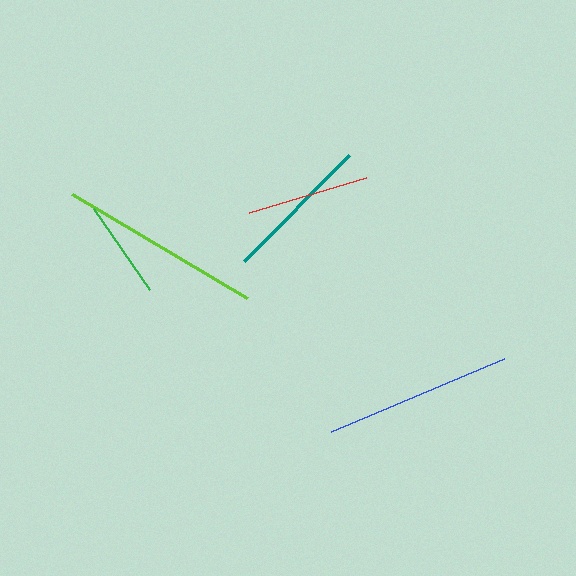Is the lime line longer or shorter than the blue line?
The lime line is longer than the blue line.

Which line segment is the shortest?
The green line is the shortest at approximately 99 pixels.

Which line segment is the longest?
The lime line is the longest at approximately 203 pixels.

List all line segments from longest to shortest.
From longest to shortest: lime, blue, teal, red, green.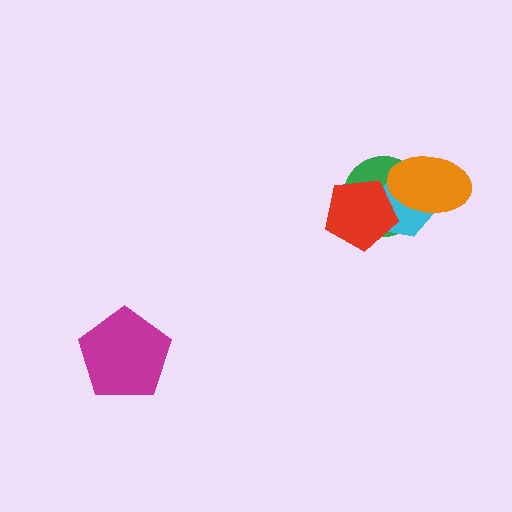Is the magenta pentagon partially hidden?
No, no other shape covers it.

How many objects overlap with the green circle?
3 objects overlap with the green circle.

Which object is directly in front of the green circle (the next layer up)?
The cyan hexagon is directly in front of the green circle.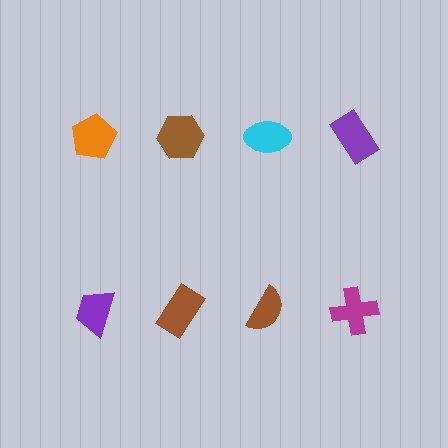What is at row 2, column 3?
A brown semicircle.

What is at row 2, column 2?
A brown rectangle.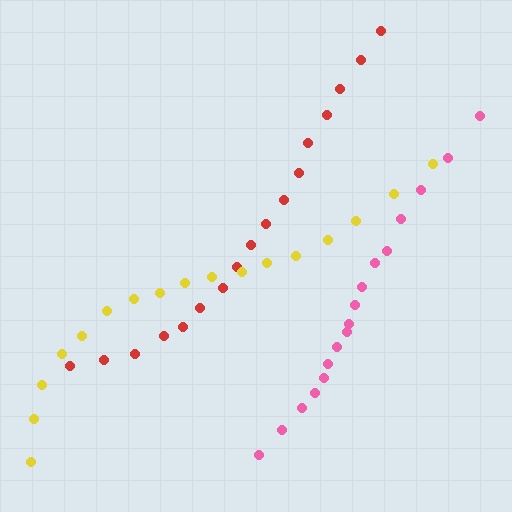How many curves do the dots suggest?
There are 3 distinct paths.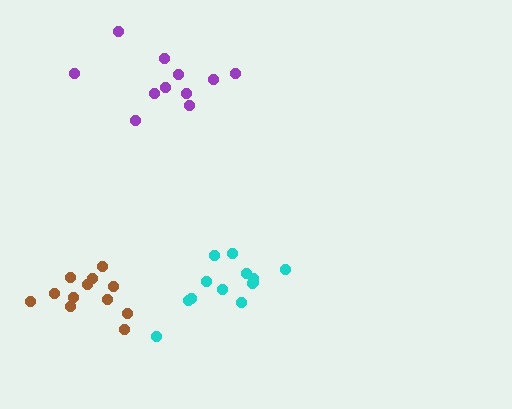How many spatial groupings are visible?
There are 3 spatial groupings.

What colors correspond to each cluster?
The clusters are colored: brown, purple, cyan.